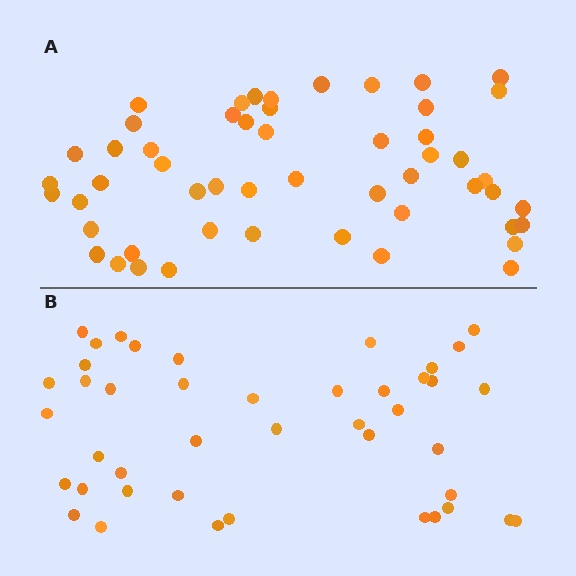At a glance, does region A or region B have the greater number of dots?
Region A (the top region) has more dots.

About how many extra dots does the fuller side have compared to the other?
Region A has roughly 8 or so more dots than region B.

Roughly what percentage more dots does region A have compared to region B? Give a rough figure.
About 20% more.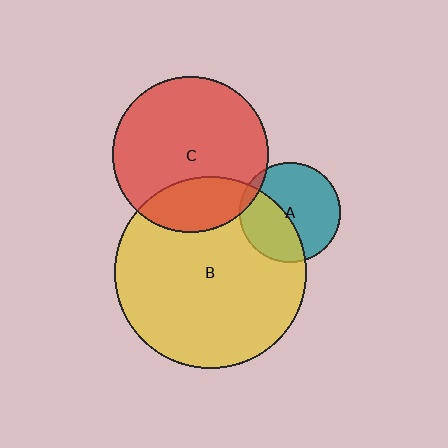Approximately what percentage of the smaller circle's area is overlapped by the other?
Approximately 25%.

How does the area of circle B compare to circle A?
Approximately 3.6 times.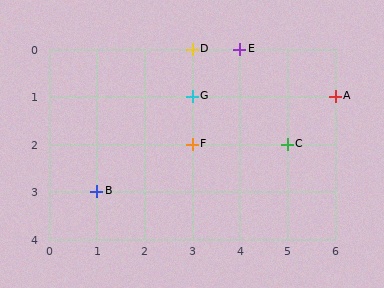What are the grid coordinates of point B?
Point B is at grid coordinates (1, 3).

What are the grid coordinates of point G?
Point G is at grid coordinates (3, 1).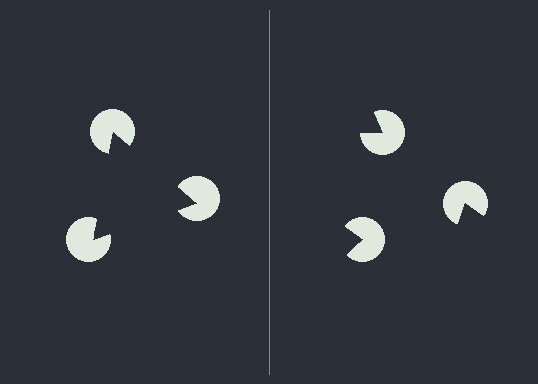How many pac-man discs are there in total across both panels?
6 — 3 on each side.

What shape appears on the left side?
An illusory triangle.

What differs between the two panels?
The pac-man discs are positioned identically on both sides; only the wedge orientations differ. On the left they align to a triangle; on the right they are misaligned.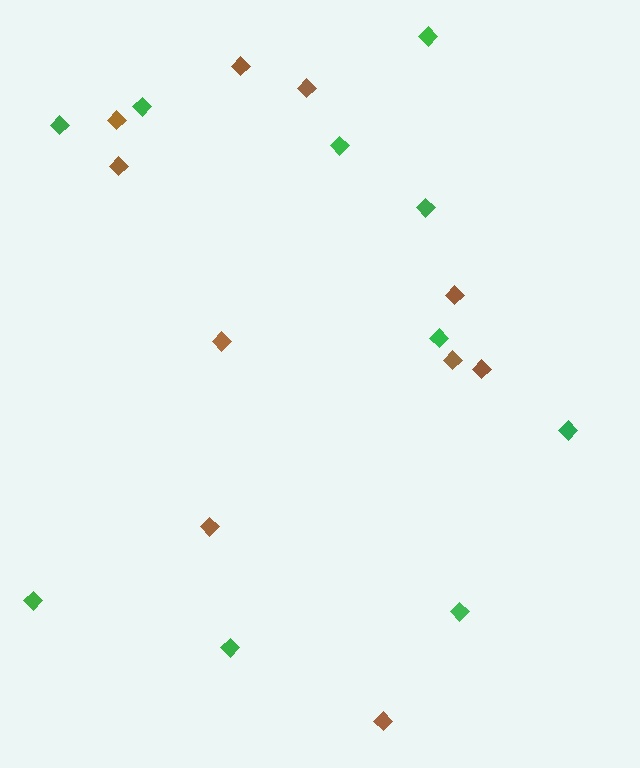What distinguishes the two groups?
There are 2 groups: one group of green diamonds (10) and one group of brown diamonds (10).